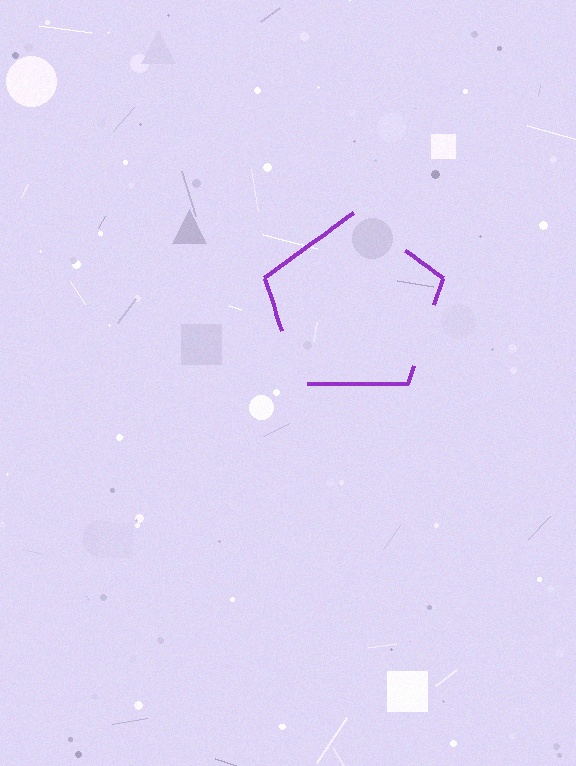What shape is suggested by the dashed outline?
The dashed outline suggests a pentagon.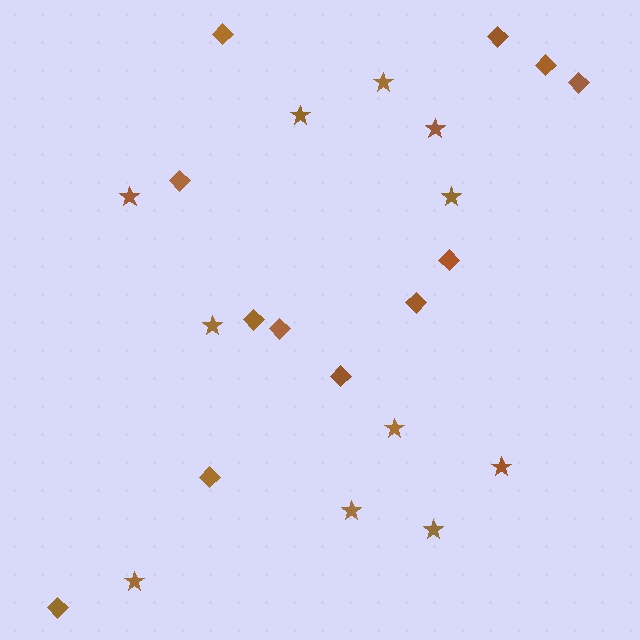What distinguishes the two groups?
There are 2 groups: one group of diamonds (12) and one group of stars (11).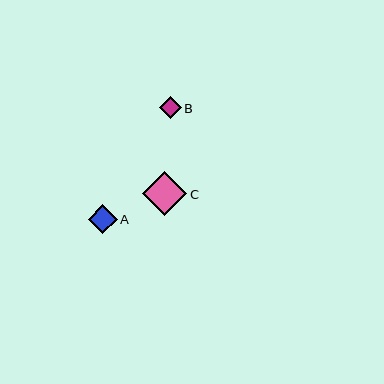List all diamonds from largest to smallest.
From largest to smallest: C, A, B.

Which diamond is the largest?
Diamond C is the largest with a size of approximately 44 pixels.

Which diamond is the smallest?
Diamond B is the smallest with a size of approximately 21 pixels.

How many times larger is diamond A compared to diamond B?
Diamond A is approximately 1.3 times the size of diamond B.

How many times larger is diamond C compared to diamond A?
Diamond C is approximately 1.6 times the size of diamond A.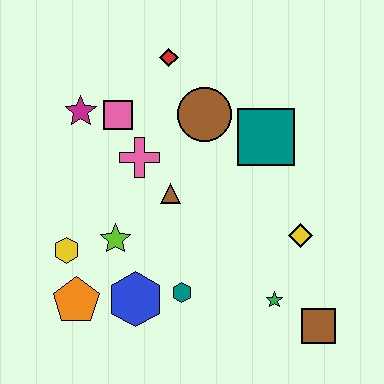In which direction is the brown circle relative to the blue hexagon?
The brown circle is above the blue hexagon.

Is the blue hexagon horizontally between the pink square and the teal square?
Yes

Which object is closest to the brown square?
The green star is closest to the brown square.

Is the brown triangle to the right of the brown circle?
No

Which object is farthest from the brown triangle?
The brown square is farthest from the brown triangle.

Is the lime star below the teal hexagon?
No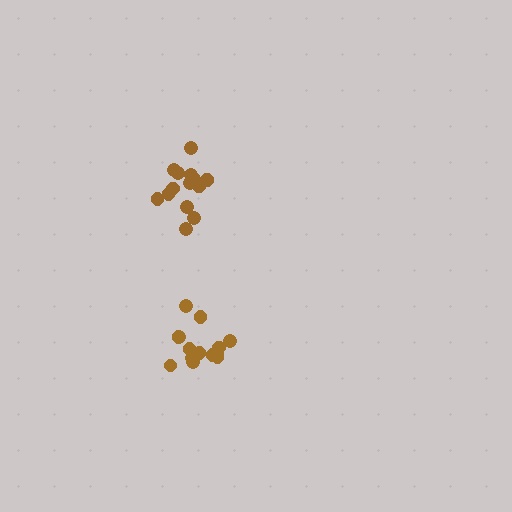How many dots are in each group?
Group 1: 15 dots, Group 2: 15 dots (30 total).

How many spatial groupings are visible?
There are 2 spatial groupings.